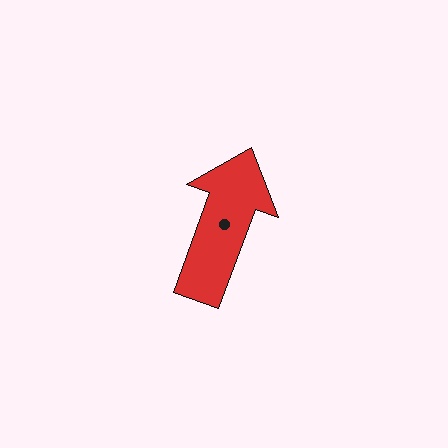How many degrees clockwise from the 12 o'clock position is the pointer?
Approximately 20 degrees.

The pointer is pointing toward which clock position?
Roughly 1 o'clock.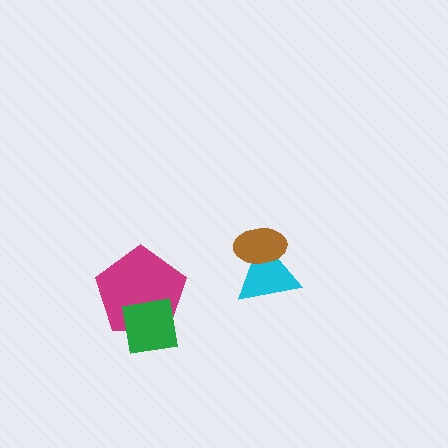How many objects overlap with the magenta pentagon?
1 object overlaps with the magenta pentagon.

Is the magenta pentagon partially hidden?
Yes, it is partially covered by another shape.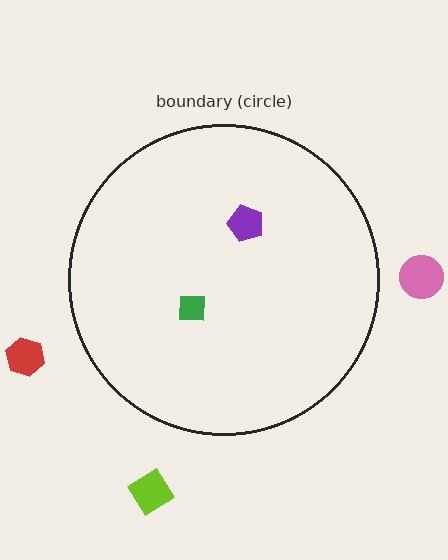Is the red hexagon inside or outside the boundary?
Outside.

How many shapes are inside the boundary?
2 inside, 3 outside.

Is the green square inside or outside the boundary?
Inside.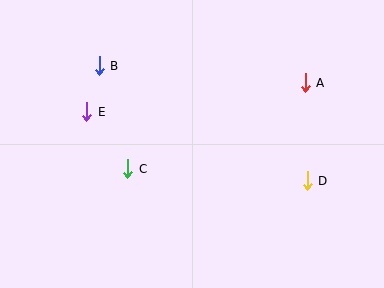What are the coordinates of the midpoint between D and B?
The midpoint between D and B is at (203, 123).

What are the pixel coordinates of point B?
Point B is at (99, 66).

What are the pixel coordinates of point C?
Point C is at (128, 169).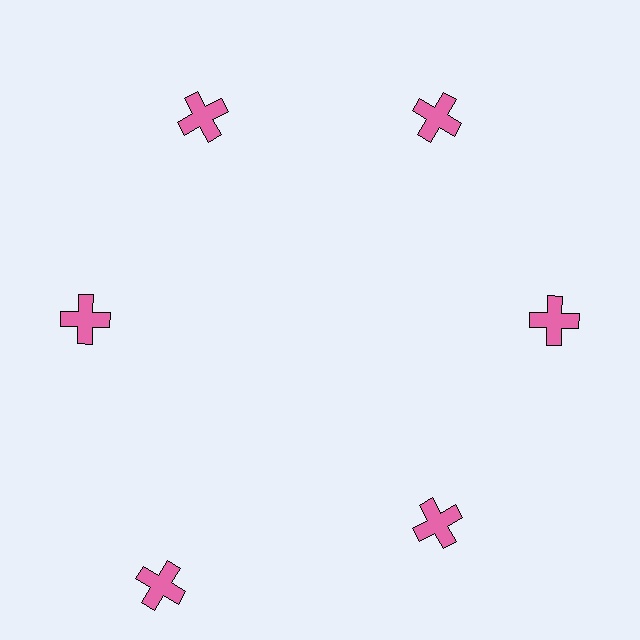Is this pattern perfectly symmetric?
No. The 6 pink crosses are arranged in a ring, but one element near the 7 o'clock position is pushed outward from the center, breaking the 6-fold rotational symmetry.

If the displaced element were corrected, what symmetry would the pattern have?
It would have 6-fold rotational symmetry — the pattern would map onto itself every 60 degrees.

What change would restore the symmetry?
The symmetry would be restored by moving it inward, back onto the ring so that all 6 crosses sit at equal angles and equal distance from the center.